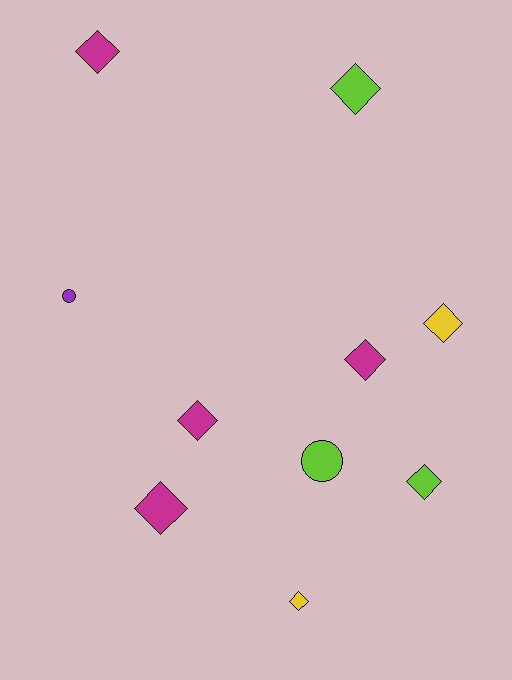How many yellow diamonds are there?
There are 2 yellow diamonds.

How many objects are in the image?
There are 10 objects.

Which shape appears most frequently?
Diamond, with 8 objects.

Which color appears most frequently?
Magenta, with 4 objects.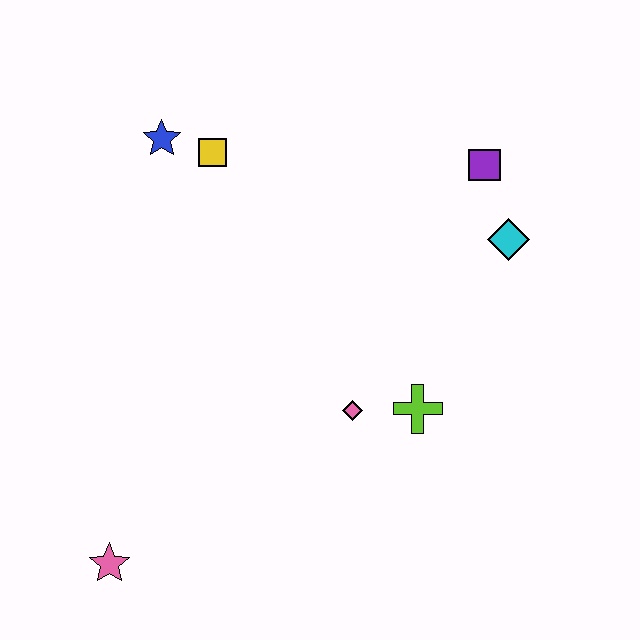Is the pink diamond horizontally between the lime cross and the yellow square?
Yes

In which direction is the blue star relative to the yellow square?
The blue star is to the left of the yellow square.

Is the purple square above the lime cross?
Yes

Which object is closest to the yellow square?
The blue star is closest to the yellow square.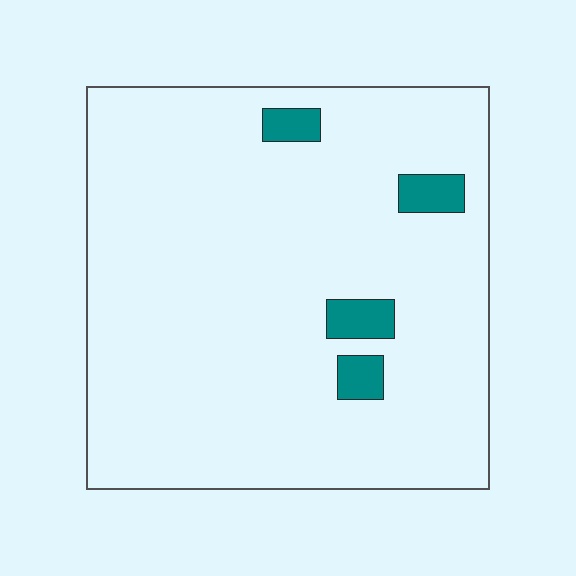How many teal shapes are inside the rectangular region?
4.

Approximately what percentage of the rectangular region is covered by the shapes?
Approximately 5%.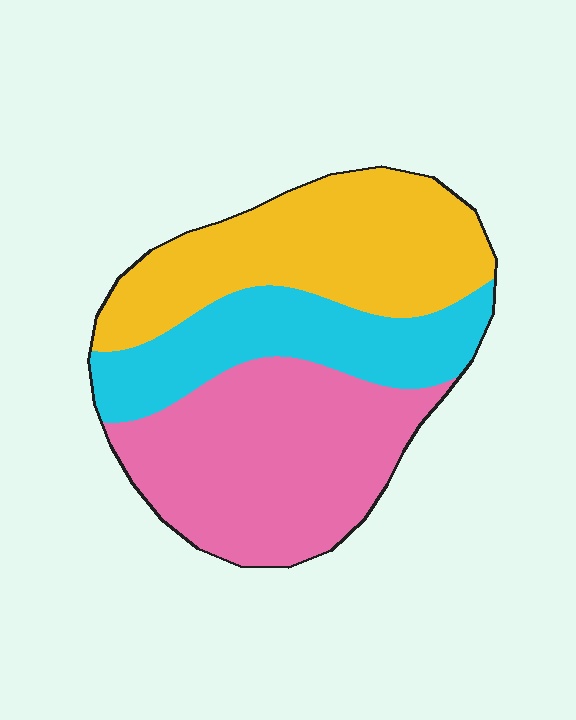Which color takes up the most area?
Pink, at roughly 40%.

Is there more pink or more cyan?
Pink.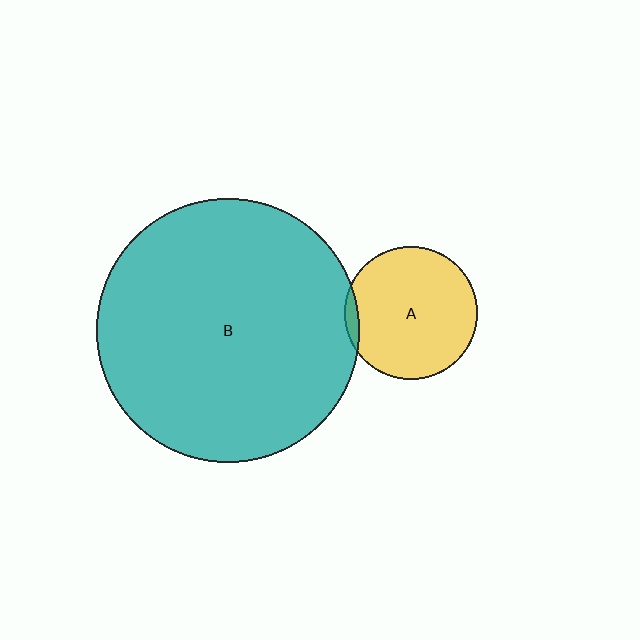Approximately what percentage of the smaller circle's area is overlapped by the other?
Approximately 5%.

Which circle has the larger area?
Circle B (teal).